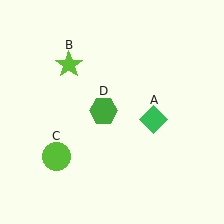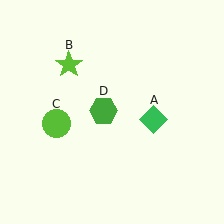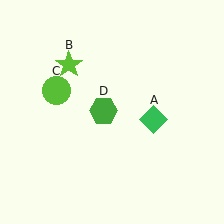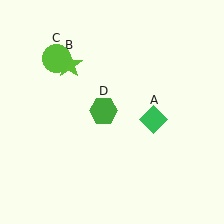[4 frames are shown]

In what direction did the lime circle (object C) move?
The lime circle (object C) moved up.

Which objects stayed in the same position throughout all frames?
Green diamond (object A) and lime star (object B) and green hexagon (object D) remained stationary.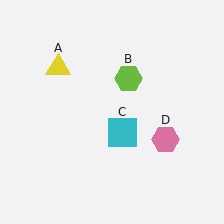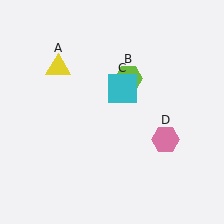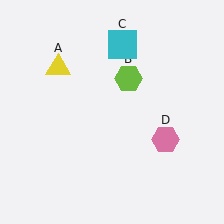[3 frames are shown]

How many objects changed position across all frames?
1 object changed position: cyan square (object C).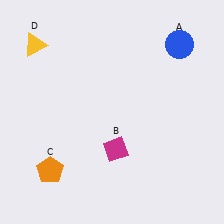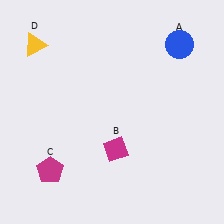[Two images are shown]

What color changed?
The pentagon (C) changed from orange in Image 1 to magenta in Image 2.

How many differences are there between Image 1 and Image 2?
There is 1 difference between the two images.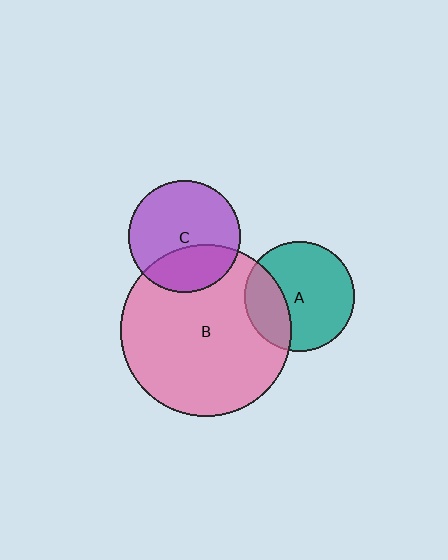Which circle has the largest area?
Circle B (pink).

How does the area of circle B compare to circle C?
Approximately 2.3 times.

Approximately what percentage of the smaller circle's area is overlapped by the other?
Approximately 30%.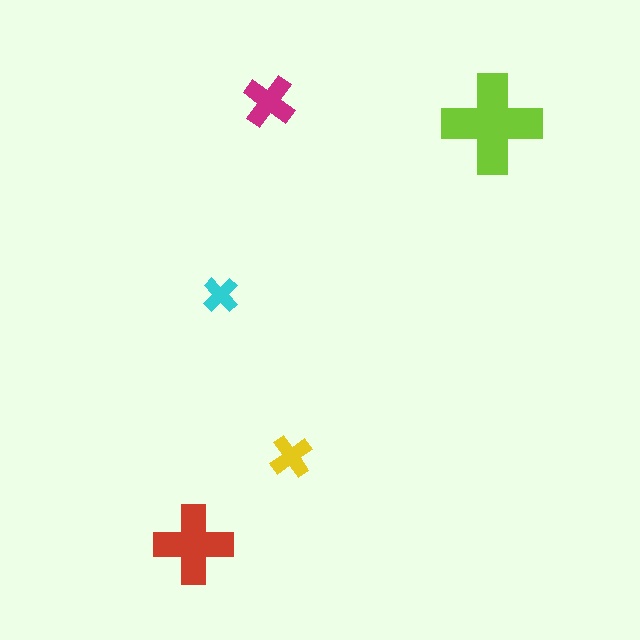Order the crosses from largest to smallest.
the lime one, the red one, the magenta one, the yellow one, the cyan one.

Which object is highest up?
The magenta cross is topmost.